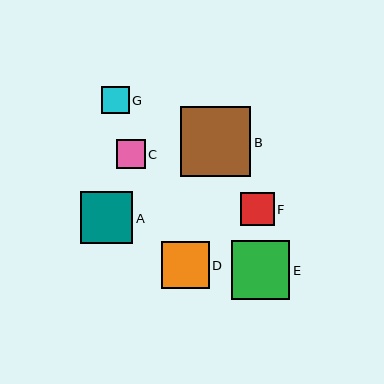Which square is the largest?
Square B is the largest with a size of approximately 70 pixels.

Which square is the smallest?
Square G is the smallest with a size of approximately 28 pixels.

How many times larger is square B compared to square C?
Square B is approximately 2.4 times the size of square C.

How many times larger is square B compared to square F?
Square B is approximately 2.1 times the size of square F.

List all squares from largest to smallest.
From largest to smallest: B, E, A, D, F, C, G.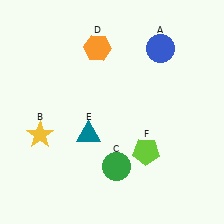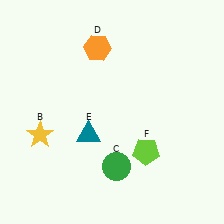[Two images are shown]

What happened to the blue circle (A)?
The blue circle (A) was removed in Image 2. It was in the top-right area of Image 1.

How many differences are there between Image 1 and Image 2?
There is 1 difference between the two images.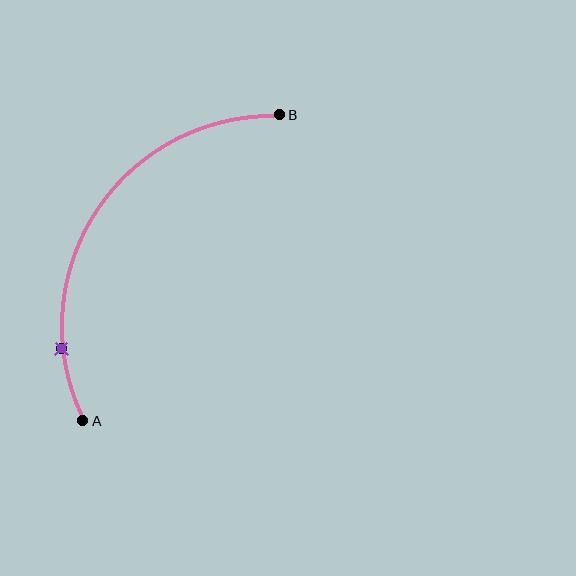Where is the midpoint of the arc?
The arc midpoint is the point on the curve farthest from the straight line joining A and B. It sits to the left of that line.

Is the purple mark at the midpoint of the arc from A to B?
No. The purple mark lies on the arc but is closer to endpoint A. The arc midpoint would be at the point on the curve equidistant along the arc from both A and B.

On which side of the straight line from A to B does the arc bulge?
The arc bulges to the left of the straight line connecting A and B.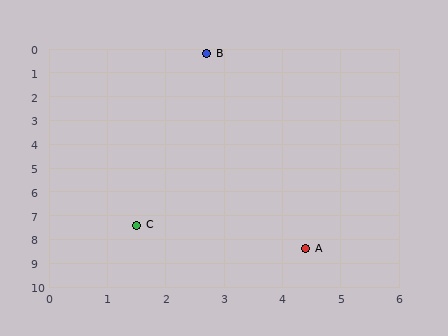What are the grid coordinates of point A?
Point A is at approximately (4.4, 8.4).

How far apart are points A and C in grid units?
Points A and C are about 3.1 grid units apart.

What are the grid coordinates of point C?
Point C is at approximately (1.5, 7.4).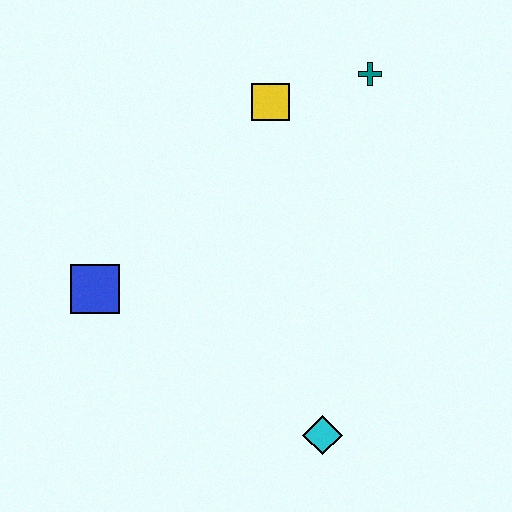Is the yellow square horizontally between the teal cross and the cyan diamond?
No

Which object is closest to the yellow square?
The teal cross is closest to the yellow square.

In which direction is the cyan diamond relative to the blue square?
The cyan diamond is to the right of the blue square.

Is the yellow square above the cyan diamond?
Yes